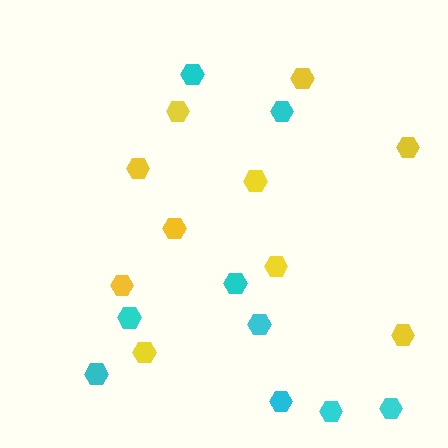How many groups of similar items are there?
There are 2 groups: one group of cyan hexagons (9) and one group of yellow hexagons (10).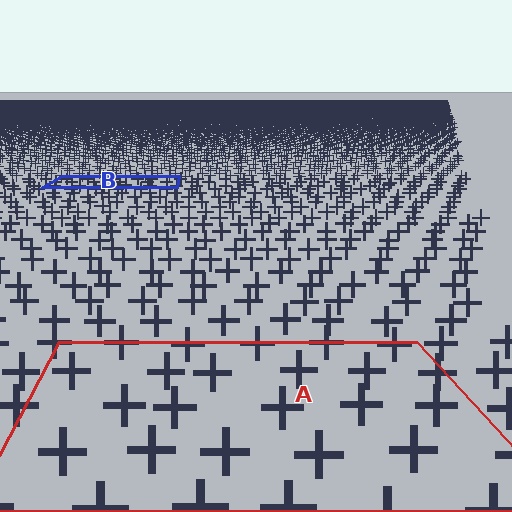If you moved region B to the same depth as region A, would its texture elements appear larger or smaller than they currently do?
They would appear larger. At a closer depth, the same texture elements are projected at a bigger on-screen size.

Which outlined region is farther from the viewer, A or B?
Region B is farther from the viewer — the texture elements inside it appear smaller and more densely packed.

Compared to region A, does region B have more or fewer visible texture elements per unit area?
Region B has more texture elements per unit area — they are packed more densely because it is farther away.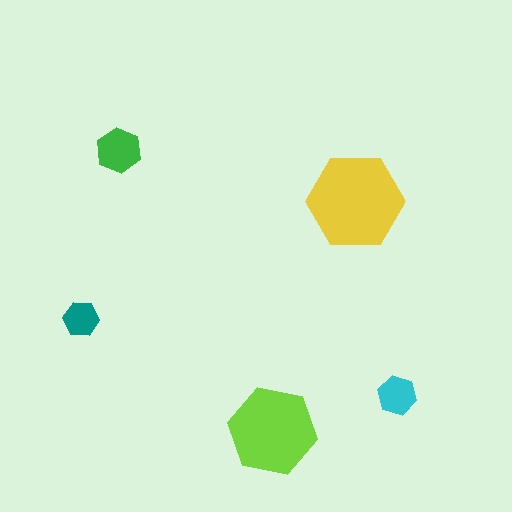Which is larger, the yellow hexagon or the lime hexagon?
The yellow one.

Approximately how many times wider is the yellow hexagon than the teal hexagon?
About 2.5 times wider.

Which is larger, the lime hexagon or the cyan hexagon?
The lime one.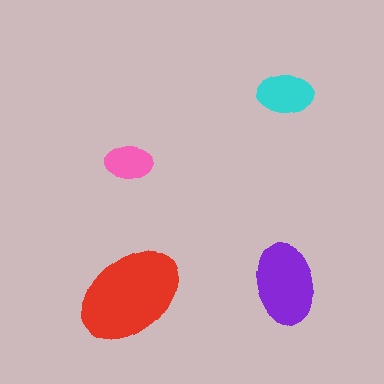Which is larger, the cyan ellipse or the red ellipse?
The red one.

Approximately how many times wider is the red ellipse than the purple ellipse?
About 1.5 times wider.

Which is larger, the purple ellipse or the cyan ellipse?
The purple one.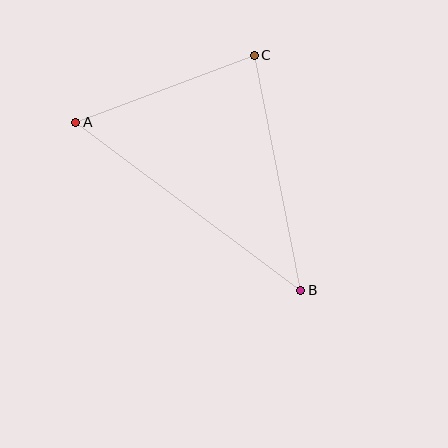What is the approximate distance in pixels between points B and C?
The distance between B and C is approximately 239 pixels.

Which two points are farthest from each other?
Points A and B are farthest from each other.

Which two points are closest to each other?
Points A and C are closest to each other.